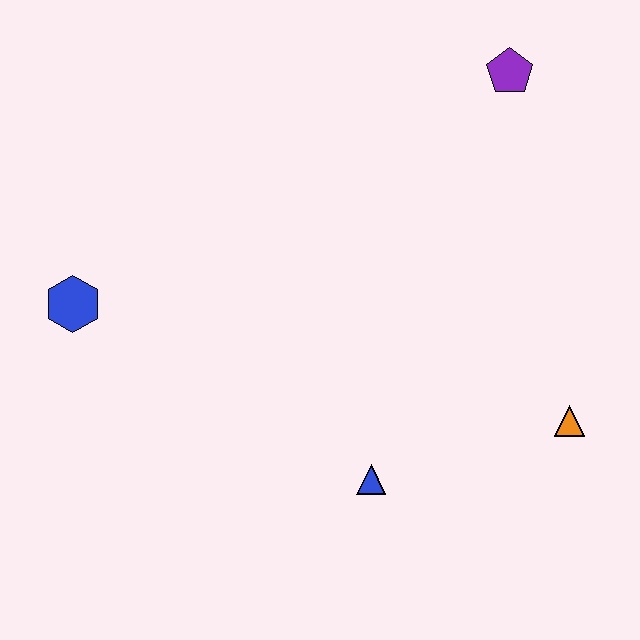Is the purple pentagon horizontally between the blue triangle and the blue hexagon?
No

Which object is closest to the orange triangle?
The blue triangle is closest to the orange triangle.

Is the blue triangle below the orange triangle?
Yes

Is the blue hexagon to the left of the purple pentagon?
Yes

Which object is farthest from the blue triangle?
The purple pentagon is farthest from the blue triangle.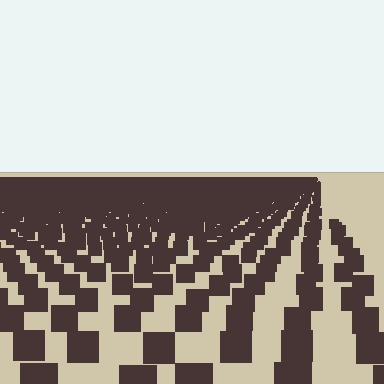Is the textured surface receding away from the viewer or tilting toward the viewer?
The surface is receding away from the viewer. Texture elements get smaller and denser toward the top.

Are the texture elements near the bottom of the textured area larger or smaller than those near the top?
Larger. Near the bottom, elements are closer to the viewer and appear at a bigger on-screen size.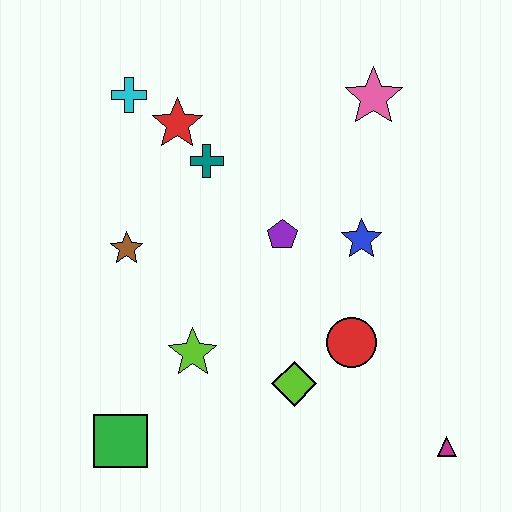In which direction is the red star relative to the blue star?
The red star is to the left of the blue star.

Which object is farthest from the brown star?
The magenta triangle is farthest from the brown star.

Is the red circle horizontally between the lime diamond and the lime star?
No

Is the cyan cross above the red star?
Yes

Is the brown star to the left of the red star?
Yes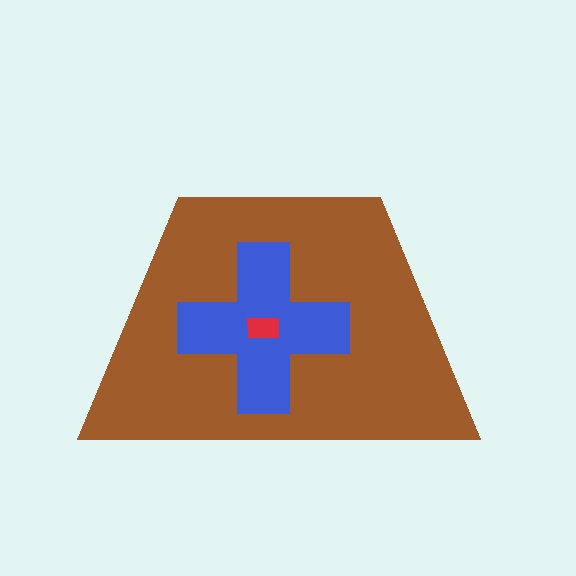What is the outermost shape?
The brown trapezoid.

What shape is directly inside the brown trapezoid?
The blue cross.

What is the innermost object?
The red rectangle.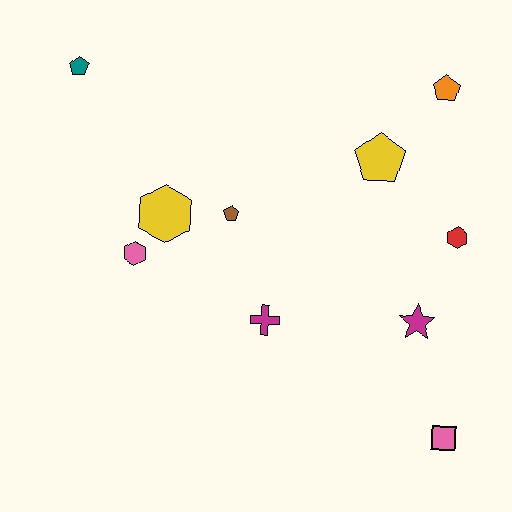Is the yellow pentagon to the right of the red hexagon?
No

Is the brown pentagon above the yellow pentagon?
No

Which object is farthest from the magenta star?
The teal pentagon is farthest from the magenta star.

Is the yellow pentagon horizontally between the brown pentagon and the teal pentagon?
No